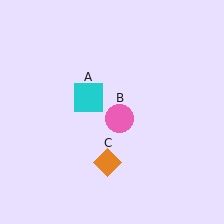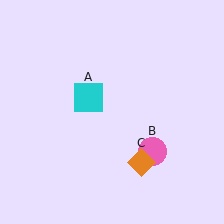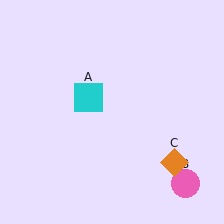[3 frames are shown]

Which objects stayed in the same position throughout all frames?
Cyan square (object A) remained stationary.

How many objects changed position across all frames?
2 objects changed position: pink circle (object B), orange diamond (object C).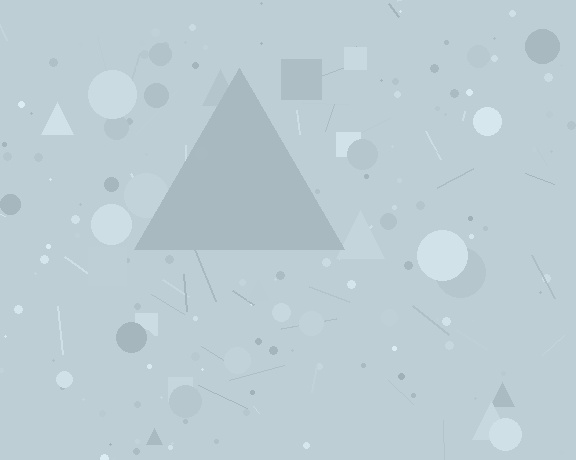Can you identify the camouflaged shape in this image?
The camouflaged shape is a triangle.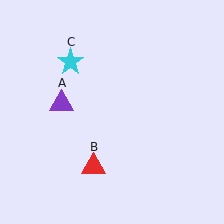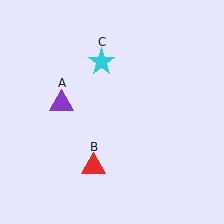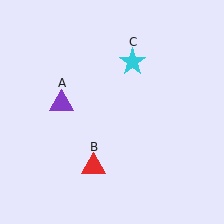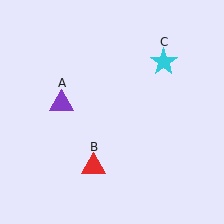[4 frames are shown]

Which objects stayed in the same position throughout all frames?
Purple triangle (object A) and red triangle (object B) remained stationary.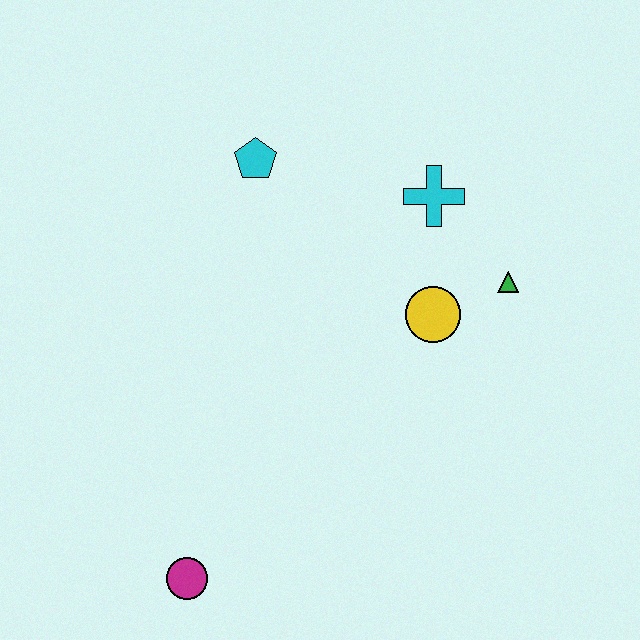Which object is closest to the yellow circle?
The green triangle is closest to the yellow circle.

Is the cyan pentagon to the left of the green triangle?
Yes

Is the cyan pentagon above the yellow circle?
Yes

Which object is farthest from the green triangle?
The magenta circle is farthest from the green triangle.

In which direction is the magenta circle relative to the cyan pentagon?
The magenta circle is below the cyan pentagon.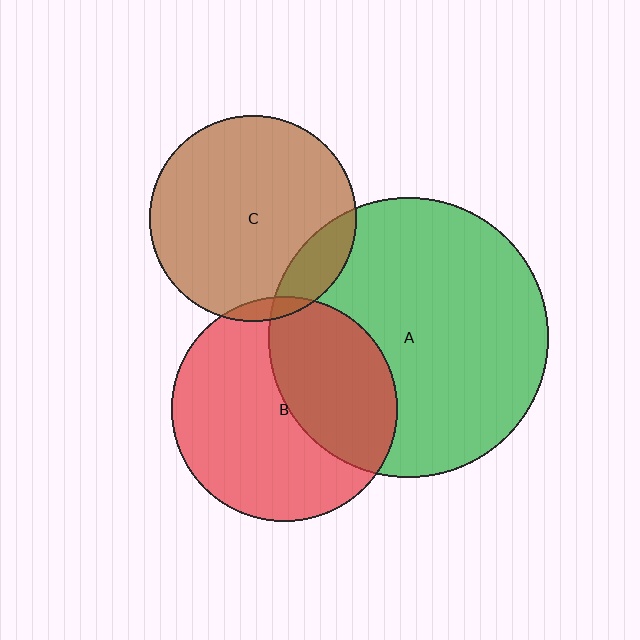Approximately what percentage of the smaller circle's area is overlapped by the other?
Approximately 40%.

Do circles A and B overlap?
Yes.